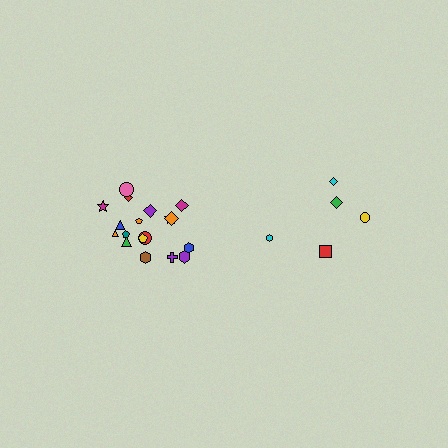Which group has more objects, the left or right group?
The left group.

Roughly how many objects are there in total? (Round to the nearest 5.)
Roughly 25 objects in total.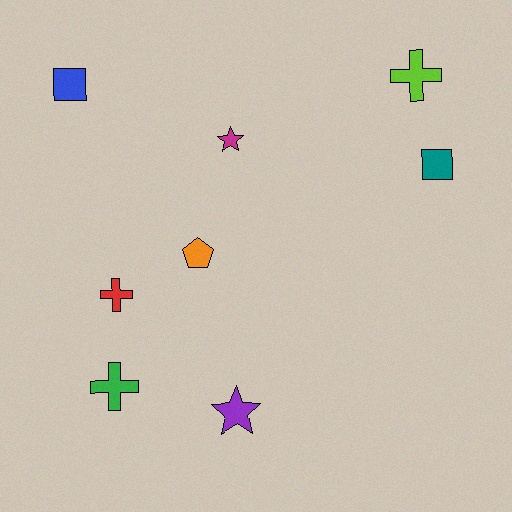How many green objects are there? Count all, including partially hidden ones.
There is 1 green object.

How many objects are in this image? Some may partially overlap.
There are 8 objects.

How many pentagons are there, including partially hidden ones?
There is 1 pentagon.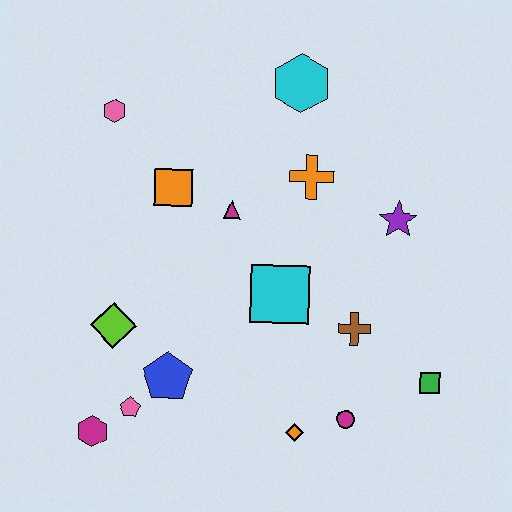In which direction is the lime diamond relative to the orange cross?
The lime diamond is to the left of the orange cross.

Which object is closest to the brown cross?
The cyan square is closest to the brown cross.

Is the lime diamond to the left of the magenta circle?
Yes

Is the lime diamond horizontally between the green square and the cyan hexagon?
No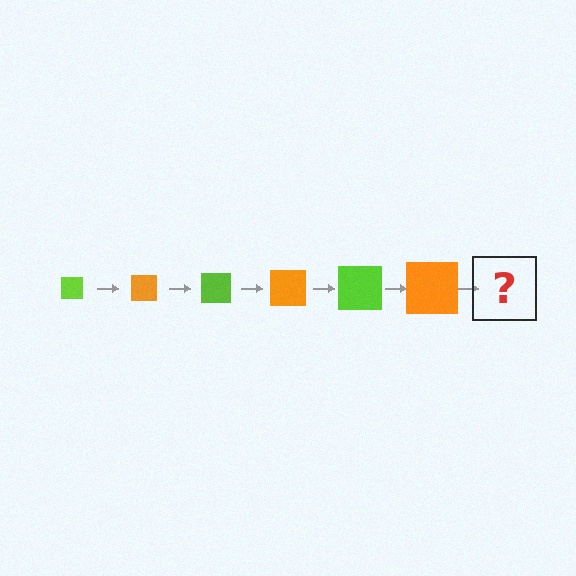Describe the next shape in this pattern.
It should be a lime square, larger than the previous one.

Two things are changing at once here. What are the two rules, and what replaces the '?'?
The two rules are that the square grows larger each step and the color cycles through lime and orange. The '?' should be a lime square, larger than the previous one.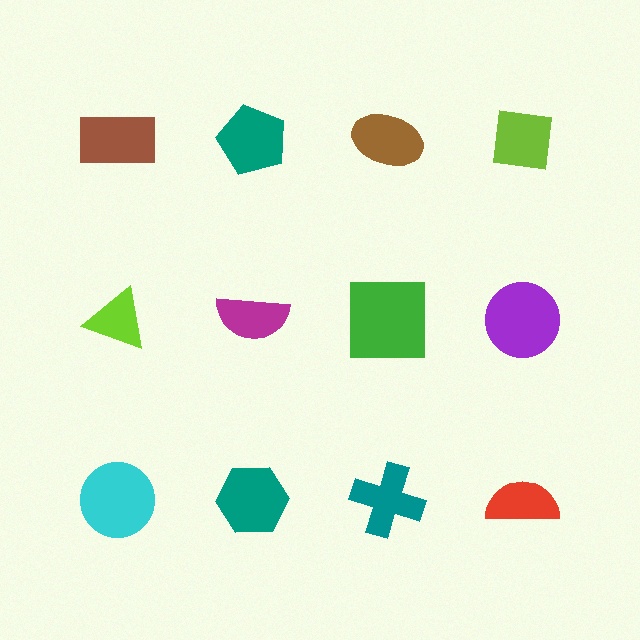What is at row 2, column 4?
A purple circle.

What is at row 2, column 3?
A green square.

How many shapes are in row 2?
4 shapes.